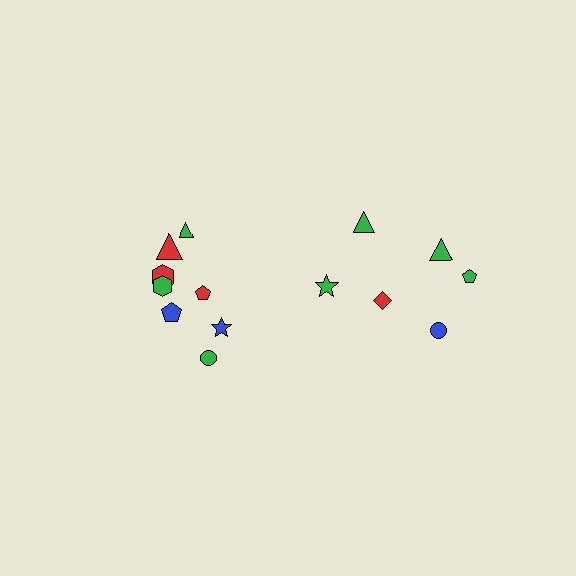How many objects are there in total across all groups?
There are 14 objects.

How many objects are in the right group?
There are 6 objects.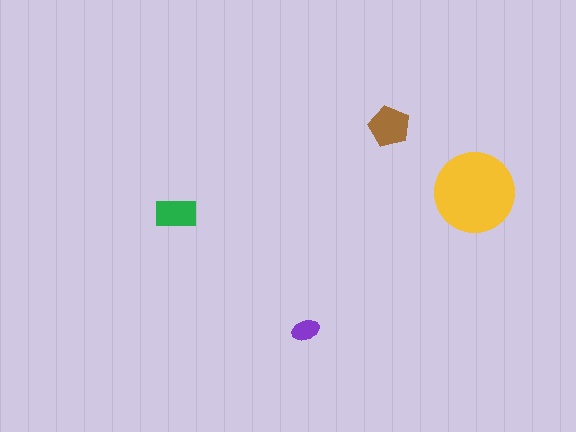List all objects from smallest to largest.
The purple ellipse, the green rectangle, the brown pentagon, the yellow circle.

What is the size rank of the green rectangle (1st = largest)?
3rd.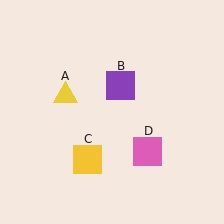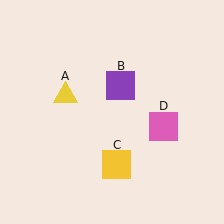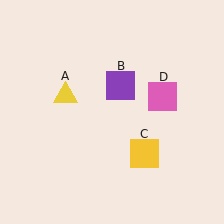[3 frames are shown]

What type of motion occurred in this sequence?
The yellow square (object C), pink square (object D) rotated counterclockwise around the center of the scene.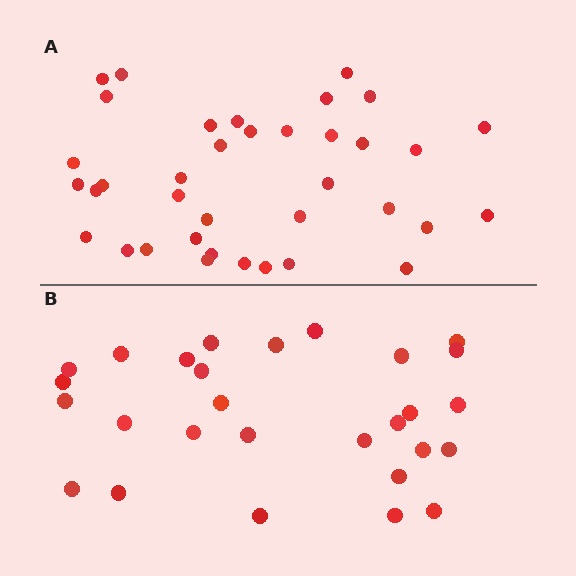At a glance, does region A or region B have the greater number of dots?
Region A (the top region) has more dots.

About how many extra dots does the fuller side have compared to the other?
Region A has roughly 8 or so more dots than region B.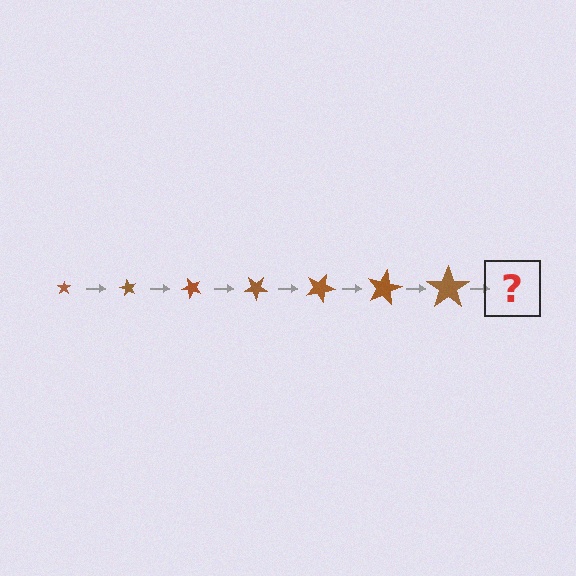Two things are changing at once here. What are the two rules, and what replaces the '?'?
The two rules are that the star grows larger each step and it rotates 60 degrees each step. The '?' should be a star, larger than the previous one and rotated 420 degrees from the start.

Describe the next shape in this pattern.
It should be a star, larger than the previous one and rotated 420 degrees from the start.